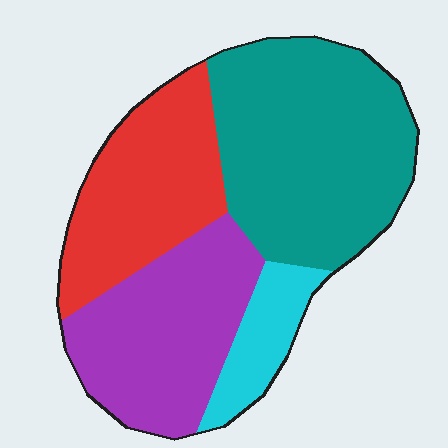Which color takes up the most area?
Teal, at roughly 40%.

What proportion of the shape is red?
Red takes up about one quarter (1/4) of the shape.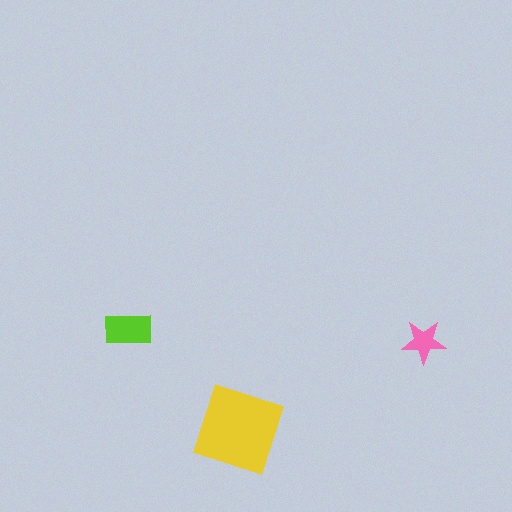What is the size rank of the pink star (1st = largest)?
3rd.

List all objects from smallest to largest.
The pink star, the lime rectangle, the yellow square.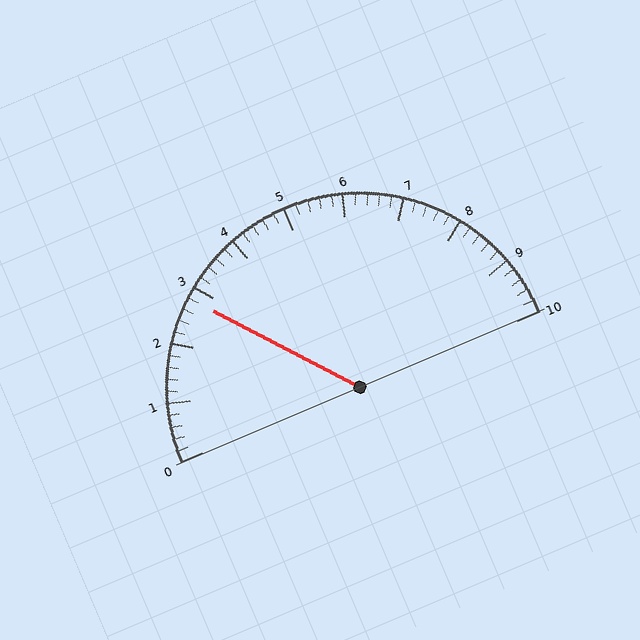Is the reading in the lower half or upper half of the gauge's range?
The reading is in the lower half of the range (0 to 10).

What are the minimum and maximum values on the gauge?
The gauge ranges from 0 to 10.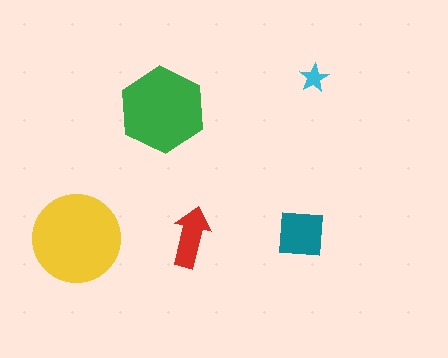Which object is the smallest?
The cyan star.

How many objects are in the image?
There are 5 objects in the image.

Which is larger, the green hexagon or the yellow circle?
The yellow circle.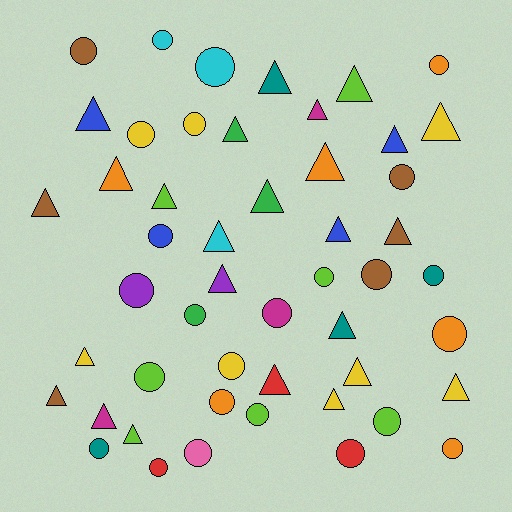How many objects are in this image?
There are 50 objects.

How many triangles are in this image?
There are 25 triangles.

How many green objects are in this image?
There are 3 green objects.